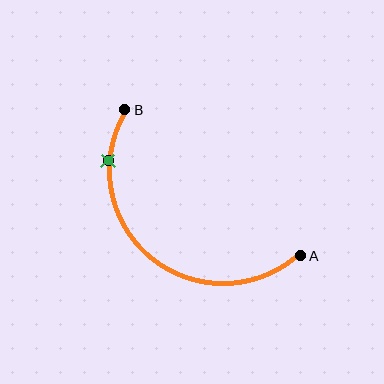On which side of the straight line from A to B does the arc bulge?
The arc bulges below and to the left of the straight line connecting A and B.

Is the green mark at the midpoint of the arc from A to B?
No. The green mark lies on the arc but is closer to endpoint B. The arc midpoint would be at the point on the curve equidistant along the arc from both A and B.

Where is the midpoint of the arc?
The arc midpoint is the point on the curve farthest from the straight line joining A and B. It sits below and to the left of that line.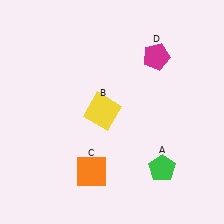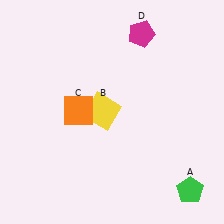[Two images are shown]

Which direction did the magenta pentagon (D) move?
The magenta pentagon (D) moved up.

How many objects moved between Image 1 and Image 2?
3 objects moved between the two images.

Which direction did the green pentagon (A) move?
The green pentagon (A) moved right.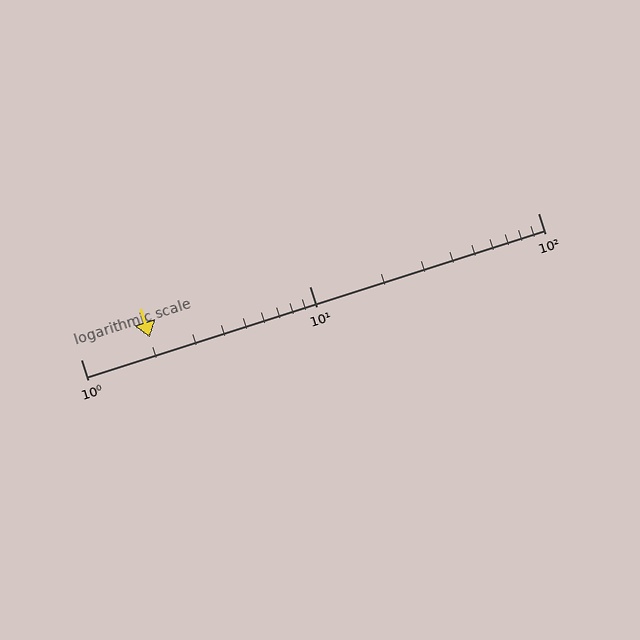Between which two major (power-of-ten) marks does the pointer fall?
The pointer is between 1 and 10.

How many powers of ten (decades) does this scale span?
The scale spans 2 decades, from 1 to 100.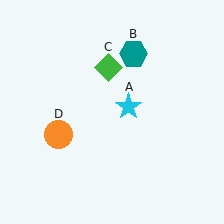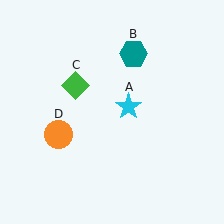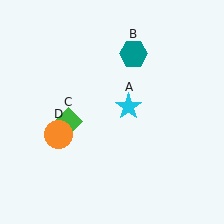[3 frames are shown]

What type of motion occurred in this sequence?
The green diamond (object C) rotated counterclockwise around the center of the scene.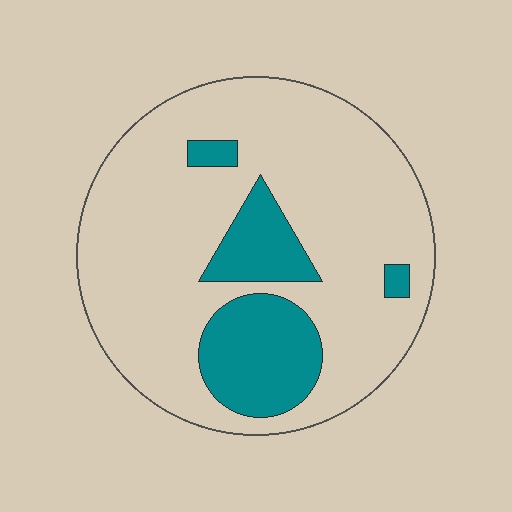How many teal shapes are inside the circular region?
4.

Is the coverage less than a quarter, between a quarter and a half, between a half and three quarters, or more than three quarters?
Less than a quarter.